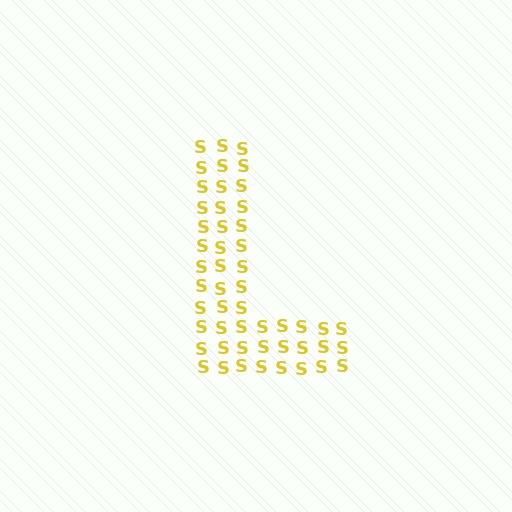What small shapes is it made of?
It is made of small letter S's.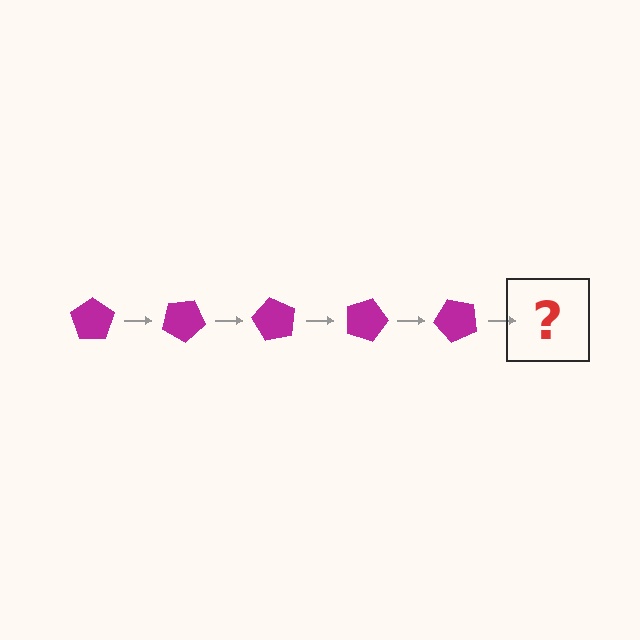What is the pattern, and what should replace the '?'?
The pattern is that the pentagon rotates 30 degrees each step. The '?' should be a magenta pentagon rotated 150 degrees.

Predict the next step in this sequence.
The next step is a magenta pentagon rotated 150 degrees.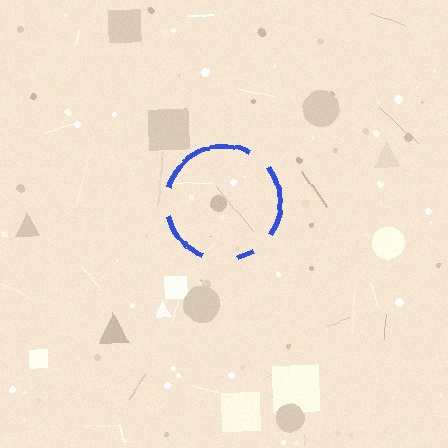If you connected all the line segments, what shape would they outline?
They would outline a circle.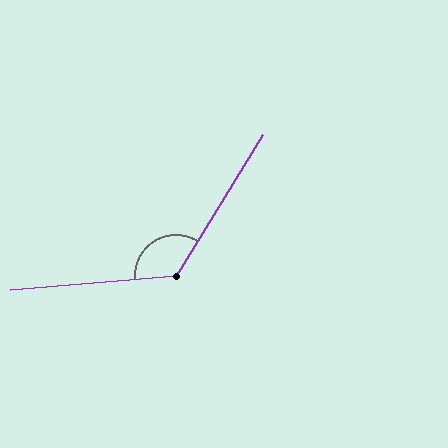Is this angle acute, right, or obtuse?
It is obtuse.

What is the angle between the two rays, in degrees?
Approximately 127 degrees.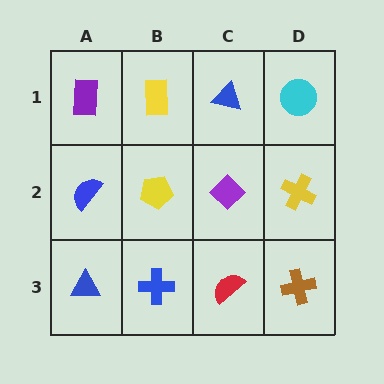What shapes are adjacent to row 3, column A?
A blue semicircle (row 2, column A), a blue cross (row 3, column B).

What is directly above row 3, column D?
A yellow cross.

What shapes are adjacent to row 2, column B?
A yellow rectangle (row 1, column B), a blue cross (row 3, column B), a blue semicircle (row 2, column A), a purple diamond (row 2, column C).